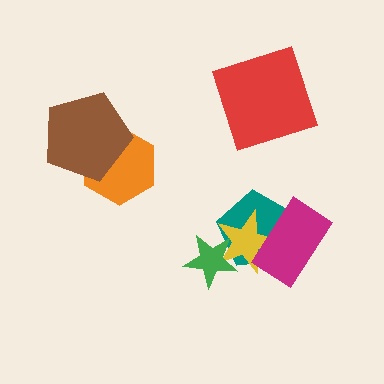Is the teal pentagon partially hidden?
Yes, it is partially covered by another shape.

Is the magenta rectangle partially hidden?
No, no other shape covers it.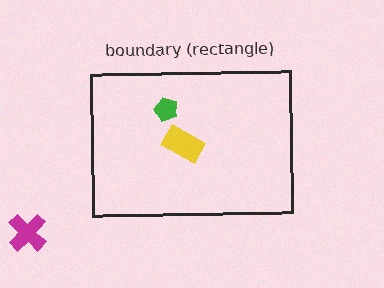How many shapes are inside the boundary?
2 inside, 1 outside.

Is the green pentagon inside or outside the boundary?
Inside.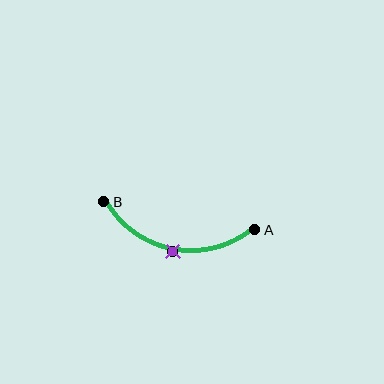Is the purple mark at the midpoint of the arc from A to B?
Yes. The purple mark lies on the arc at equal arc-length from both A and B — it is the arc midpoint.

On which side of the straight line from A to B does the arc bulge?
The arc bulges below the straight line connecting A and B.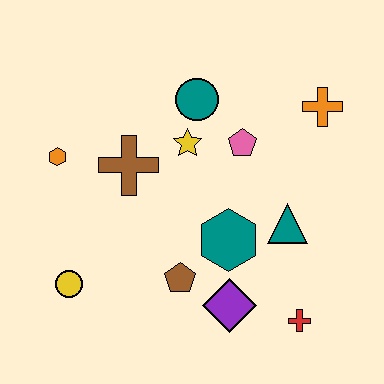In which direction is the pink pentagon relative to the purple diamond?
The pink pentagon is above the purple diamond.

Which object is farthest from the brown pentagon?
The orange cross is farthest from the brown pentagon.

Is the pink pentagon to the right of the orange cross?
No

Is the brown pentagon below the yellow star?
Yes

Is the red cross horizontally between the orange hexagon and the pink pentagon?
No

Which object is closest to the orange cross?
The pink pentagon is closest to the orange cross.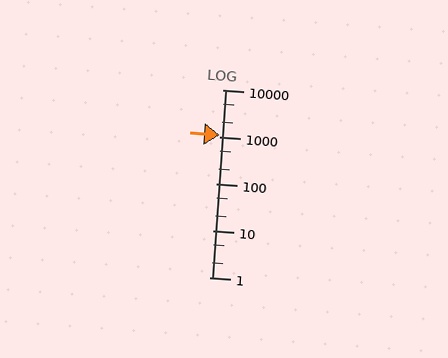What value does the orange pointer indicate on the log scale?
The pointer indicates approximately 1100.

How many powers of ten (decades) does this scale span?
The scale spans 4 decades, from 1 to 10000.